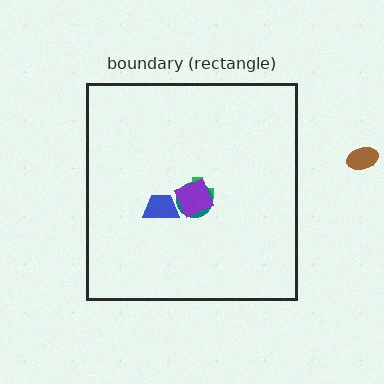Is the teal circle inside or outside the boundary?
Inside.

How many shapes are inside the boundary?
4 inside, 1 outside.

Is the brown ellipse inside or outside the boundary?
Outside.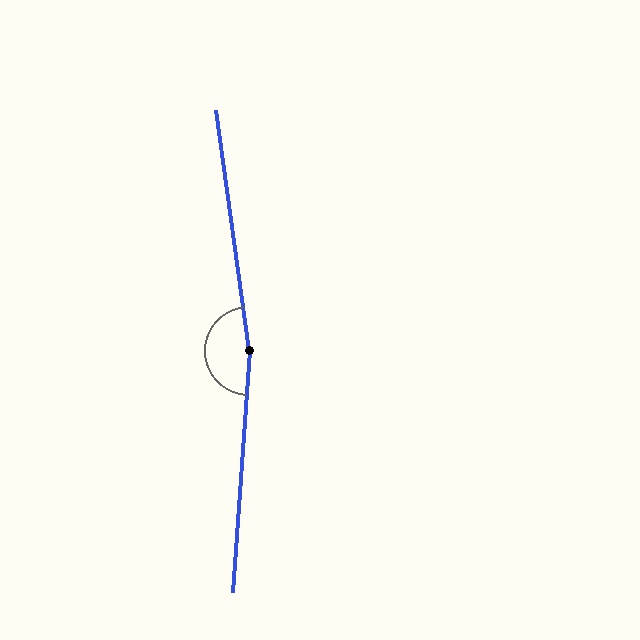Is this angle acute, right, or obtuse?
It is obtuse.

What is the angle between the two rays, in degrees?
Approximately 168 degrees.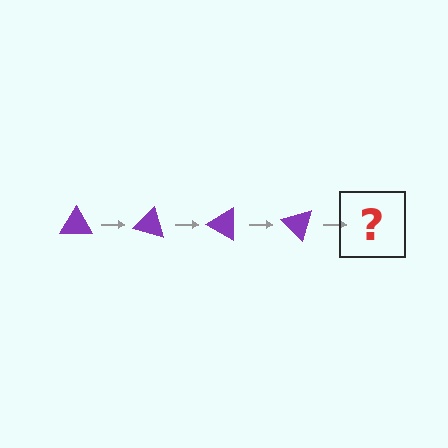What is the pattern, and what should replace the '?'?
The pattern is that the triangle rotates 15 degrees each step. The '?' should be a purple triangle rotated 60 degrees.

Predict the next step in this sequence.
The next step is a purple triangle rotated 60 degrees.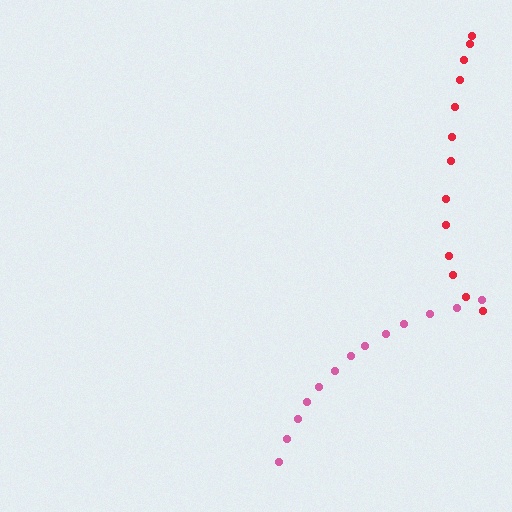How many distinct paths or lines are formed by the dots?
There are 2 distinct paths.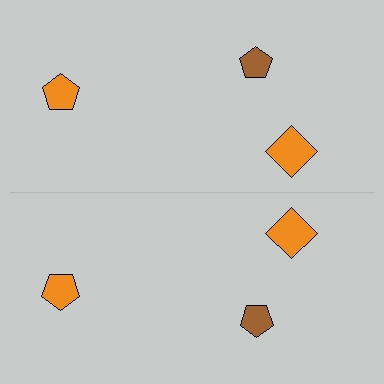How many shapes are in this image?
There are 6 shapes in this image.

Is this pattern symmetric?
Yes, this pattern has bilateral (reflection) symmetry.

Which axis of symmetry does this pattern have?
The pattern has a horizontal axis of symmetry running through the center of the image.